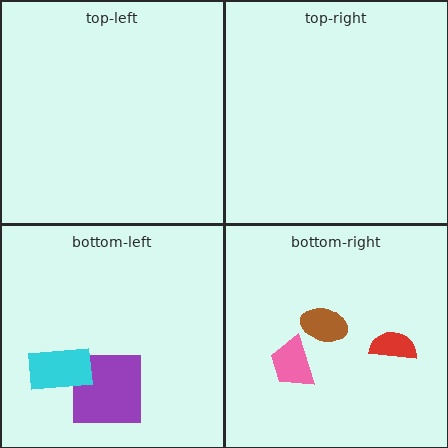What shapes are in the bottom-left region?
The purple square, the cyan rectangle.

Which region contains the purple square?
The bottom-left region.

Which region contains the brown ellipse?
The bottom-right region.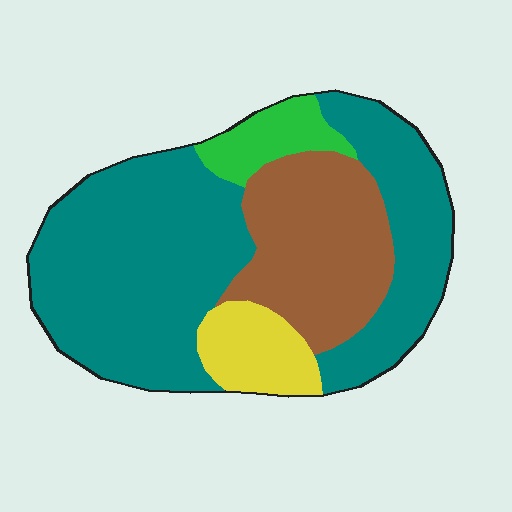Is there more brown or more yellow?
Brown.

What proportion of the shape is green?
Green takes up about one tenth (1/10) of the shape.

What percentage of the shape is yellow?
Yellow covers roughly 10% of the shape.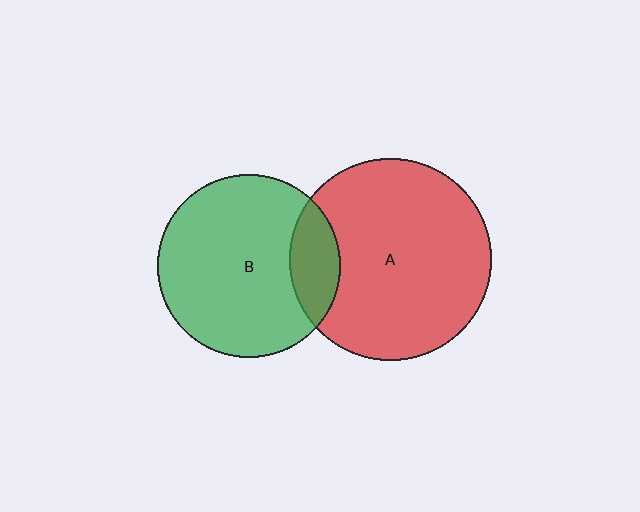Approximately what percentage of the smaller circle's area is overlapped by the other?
Approximately 15%.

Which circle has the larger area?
Circle A (red).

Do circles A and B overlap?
Yes.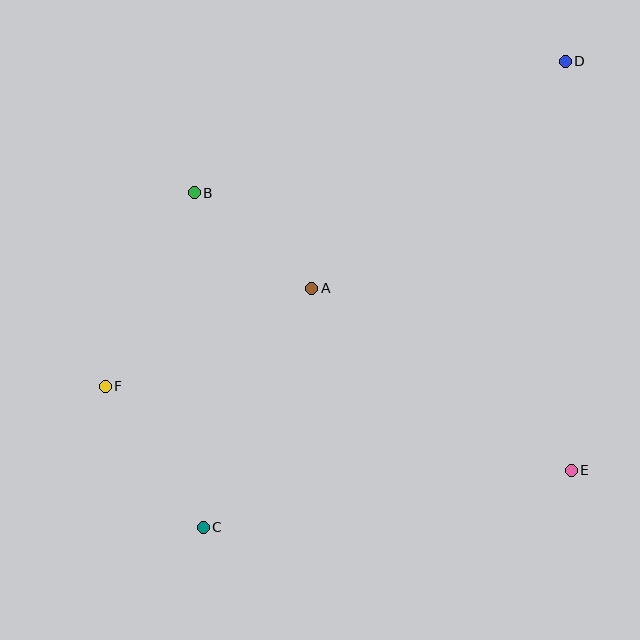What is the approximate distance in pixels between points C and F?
The distance between C and F is approximately 172 pixels.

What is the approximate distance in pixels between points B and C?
The distance between B and C is approximately 335 pixels.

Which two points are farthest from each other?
Points C and D are farthest from each other.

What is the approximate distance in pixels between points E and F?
The distance between E and F is approximately 474 pixels.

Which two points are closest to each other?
Points A and B are closest to each other.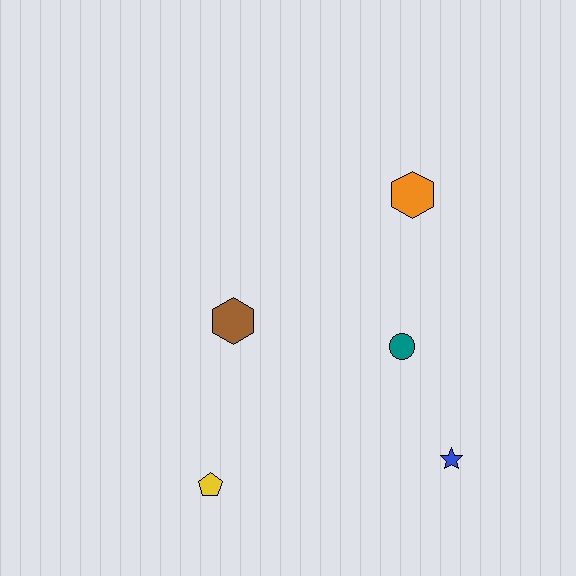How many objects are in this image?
There are 5 objects.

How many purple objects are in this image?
There are no purple objects.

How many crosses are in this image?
There are no crosses.